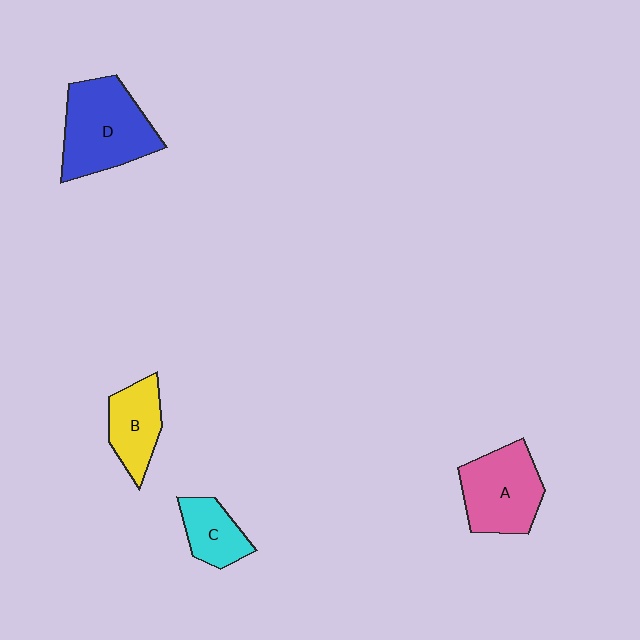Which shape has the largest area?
Shape D (blue).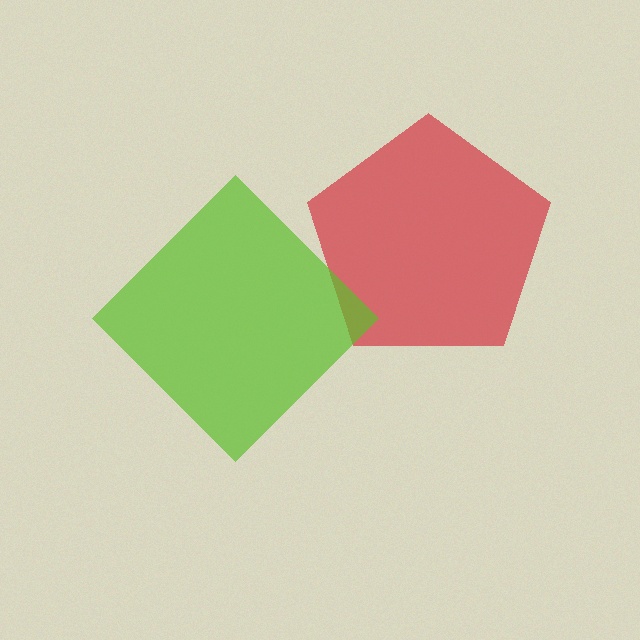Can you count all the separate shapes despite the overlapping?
Yes, there are 2 separate shapes.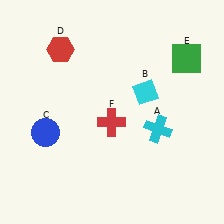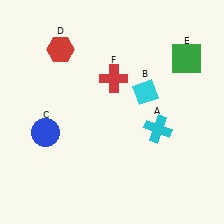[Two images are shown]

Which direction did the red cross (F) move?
The red cross (F) moved up.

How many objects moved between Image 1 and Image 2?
1 object moved between the two images.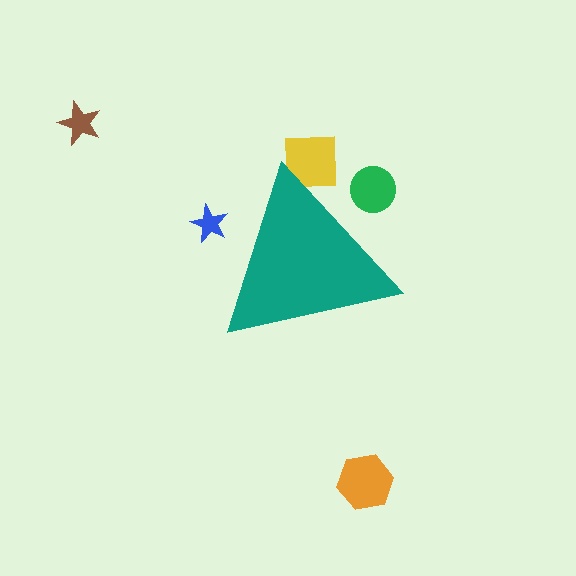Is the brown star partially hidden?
No, the brown star is fully visible.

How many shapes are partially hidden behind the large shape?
3 shapes are partially hidden.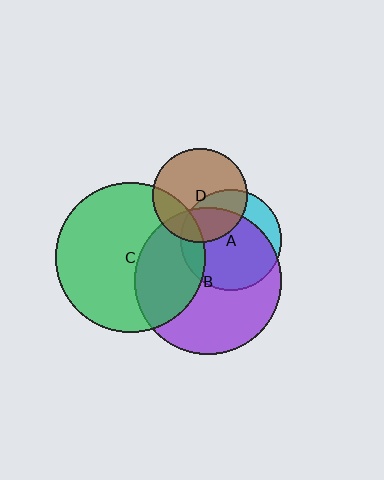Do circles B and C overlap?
Yes.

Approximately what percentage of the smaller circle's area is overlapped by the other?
Approximately 35%.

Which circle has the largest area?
Circle C (green).